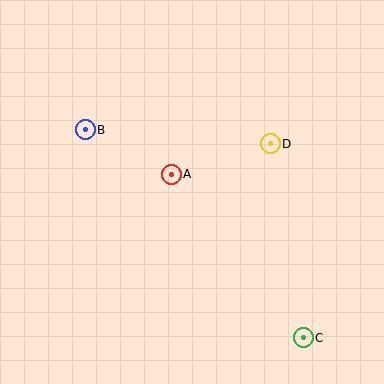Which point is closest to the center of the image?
Point A at (171, 174) is closest to the center.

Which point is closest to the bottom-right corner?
Point C is closest to the bottom-right corner.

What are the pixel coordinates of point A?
Point A is at (171, 174).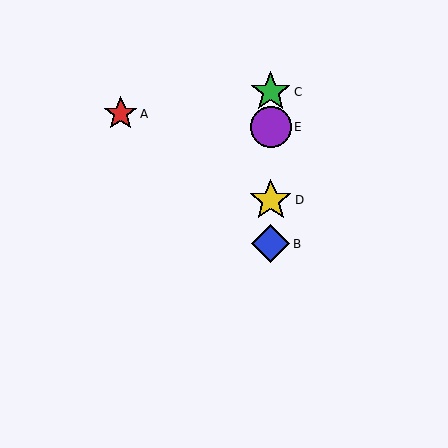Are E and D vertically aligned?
Yes, both are at x≈271.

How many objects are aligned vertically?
4 objects (B, C, D, E) are aligned vertically.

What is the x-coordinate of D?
Object D is at x≈271.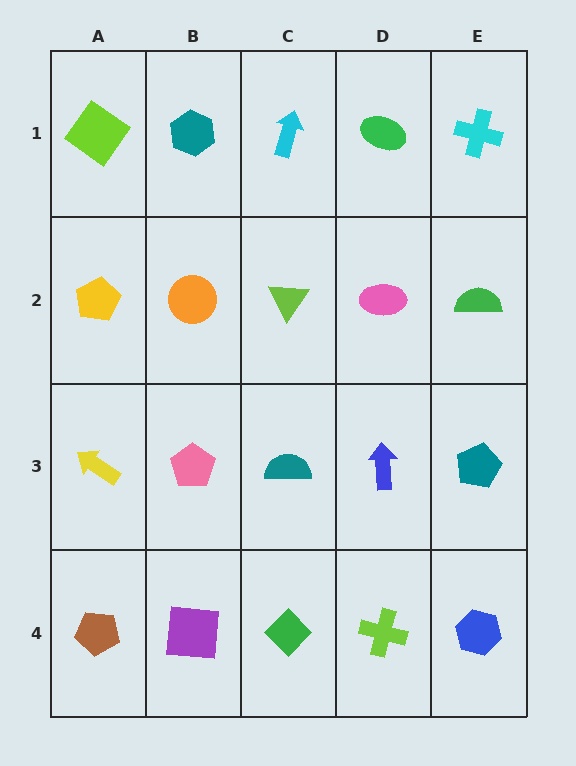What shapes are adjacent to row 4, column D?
A blue arrow (row 3, column D), a green diamond (row 4, column C), a blue hexagon (row 4, column E).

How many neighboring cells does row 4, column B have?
3.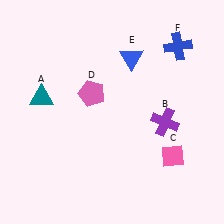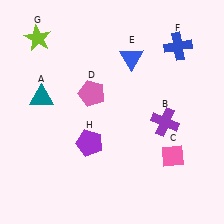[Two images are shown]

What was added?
A lime star (G), a purple pentagon (H) were added in Image 2.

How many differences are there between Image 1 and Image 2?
There are 2 differences between the two images.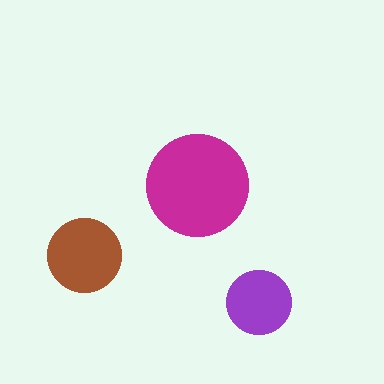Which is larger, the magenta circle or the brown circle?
The magenta one.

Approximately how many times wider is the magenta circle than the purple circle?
About 1.5 times wider.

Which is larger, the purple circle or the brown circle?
The brown one.